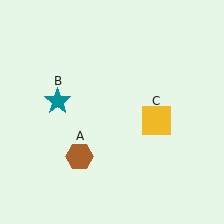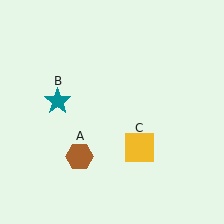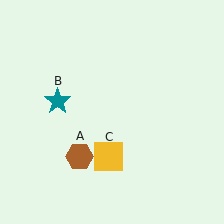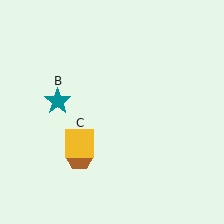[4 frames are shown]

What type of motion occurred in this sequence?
The yellow square (object C) rotated clockwise around the center of the scene.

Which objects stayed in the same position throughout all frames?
Brown hexagon (object A) and teal star (object B) remained stationary.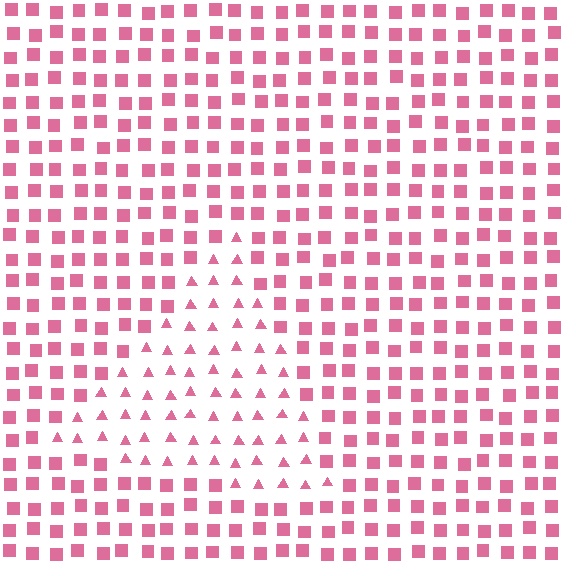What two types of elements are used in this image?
The image uses triangles inside the triangle region and squares outside it.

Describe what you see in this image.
The image is filled with small pink elements arranged in a uniform grid. A triangle-shaped region contains triangles, while the surrounding area contains squares. The boundary is defined purely by the change in element shape.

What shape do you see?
I see a triangle.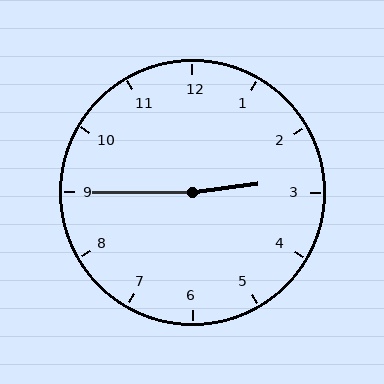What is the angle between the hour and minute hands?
Approximately 172 degrees.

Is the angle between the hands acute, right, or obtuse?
It is obtuse.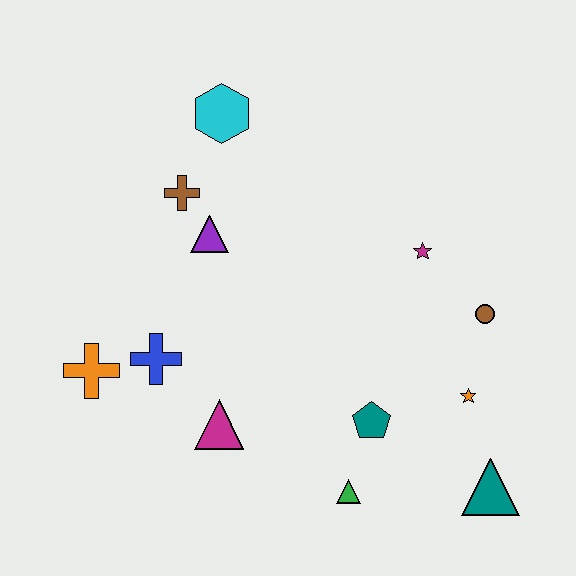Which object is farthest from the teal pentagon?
The cyan hexagon is farthest from the teal pentagon.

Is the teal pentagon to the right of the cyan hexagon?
Yes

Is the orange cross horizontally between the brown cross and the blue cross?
No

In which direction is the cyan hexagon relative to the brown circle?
The cyan hexagon is to the left of the brown circle.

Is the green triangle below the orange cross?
Yes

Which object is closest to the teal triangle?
The orange star is closest to the teal triangle.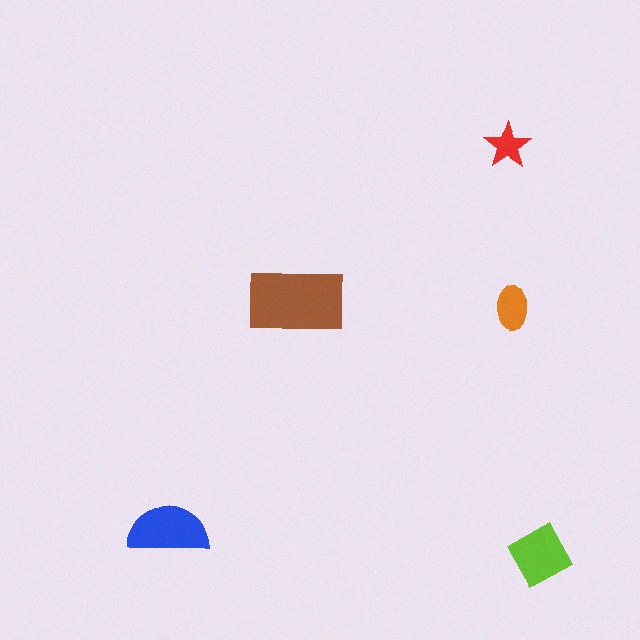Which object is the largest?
The brown rectangle.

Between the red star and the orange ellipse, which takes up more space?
The orange ellipse.